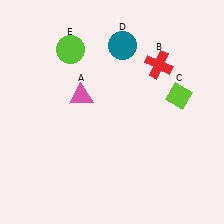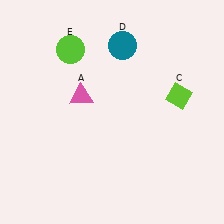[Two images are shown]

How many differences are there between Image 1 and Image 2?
There is 1 difference between the two images.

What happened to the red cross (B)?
The red cross (B) was removed in Image 2. It was in the top-right area of Image 1.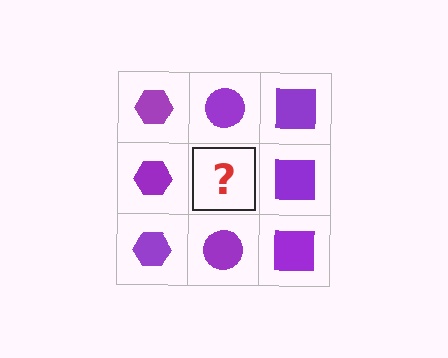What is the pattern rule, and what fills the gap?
The rule is that each column has a consistent shape. The gap should be filled with a purple circle.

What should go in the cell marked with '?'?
The missing cell should contain a purple circle.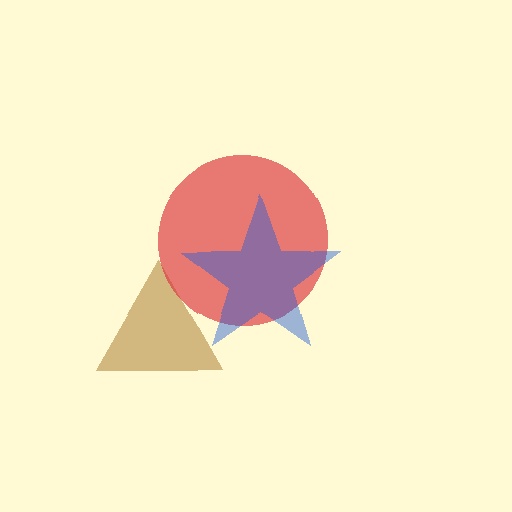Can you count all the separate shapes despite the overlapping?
Yes, there are 3 separate shapes.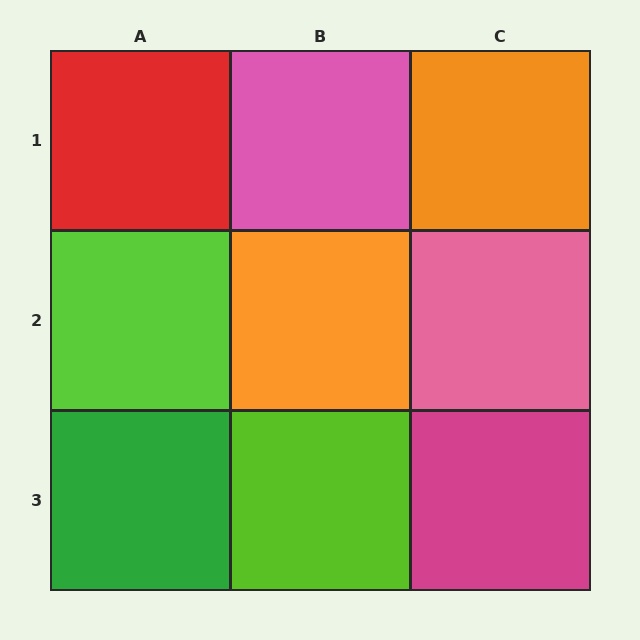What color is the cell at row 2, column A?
Lime.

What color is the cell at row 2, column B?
Orange.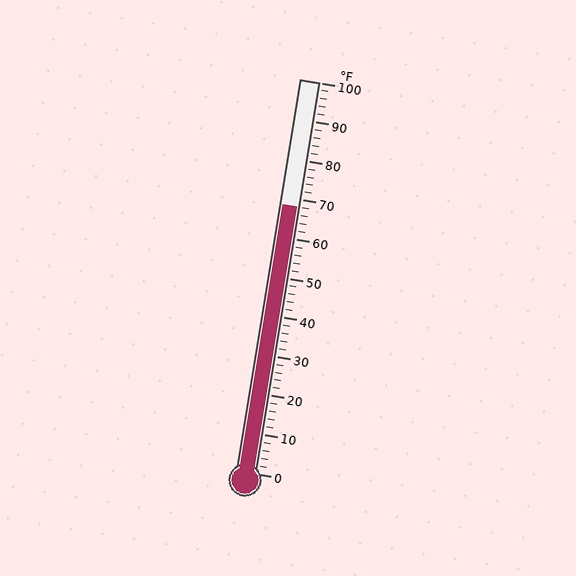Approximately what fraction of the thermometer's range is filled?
The thermometer is filled to approximately 70% of its range.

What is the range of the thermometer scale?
The thermometer scale ranges from 0°F to 100°F.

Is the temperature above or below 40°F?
The temperature is above 40°F.